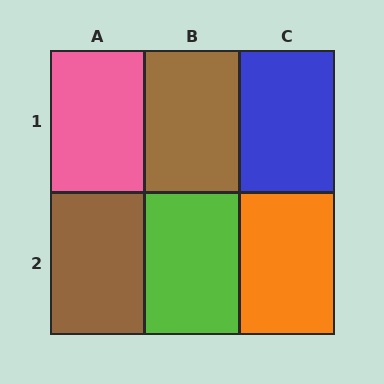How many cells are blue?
1 cell is blue.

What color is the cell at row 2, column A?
Brown.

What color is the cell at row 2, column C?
Orange.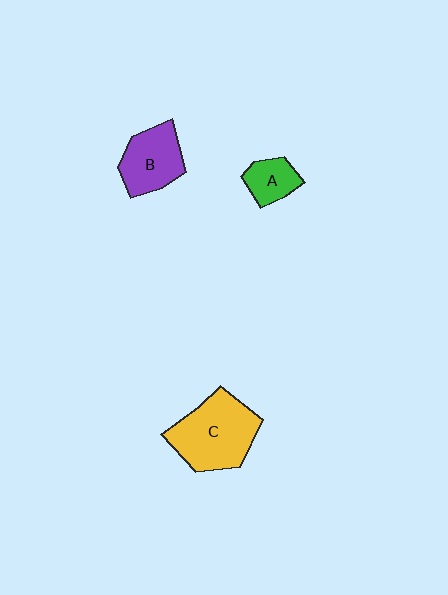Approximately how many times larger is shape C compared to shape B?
Approximately 1.5 times.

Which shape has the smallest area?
Shape A (green).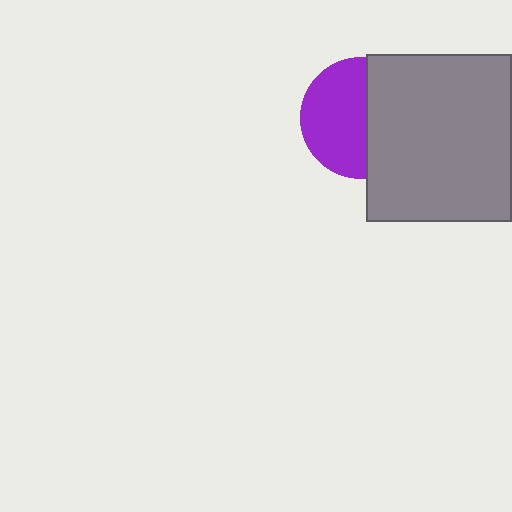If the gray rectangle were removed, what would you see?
You would see the complete purple circle.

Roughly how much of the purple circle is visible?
About half of it is visible (roughly 54%).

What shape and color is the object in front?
The object in front is a gray rectangle.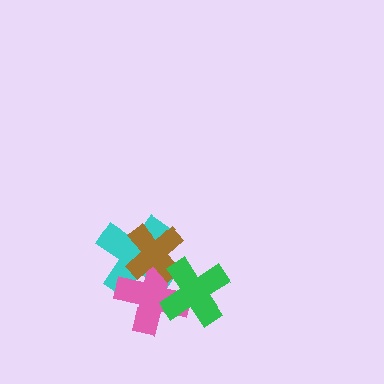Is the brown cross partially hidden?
Yes, it is partially covered by another shape.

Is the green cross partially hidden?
No, no other shape covers it.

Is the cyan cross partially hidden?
Yes, it is partially covered by another shape.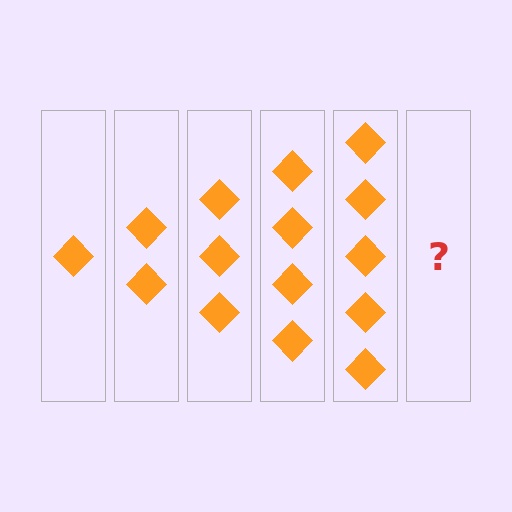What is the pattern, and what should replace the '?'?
The pattern is that each step adds one more diamond. The '?' should be 6 diamonds.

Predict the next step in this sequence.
The next step is 6 diamonds.